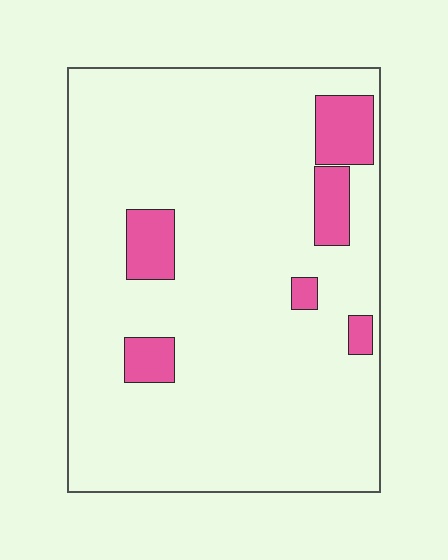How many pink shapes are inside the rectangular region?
6.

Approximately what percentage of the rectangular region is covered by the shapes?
Approximately 10%.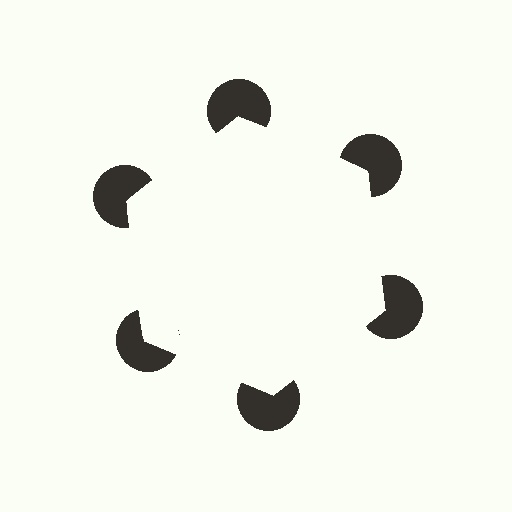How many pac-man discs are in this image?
There are 6 — one at each vertex of the illusory hexagon.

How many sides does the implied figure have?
6 sides.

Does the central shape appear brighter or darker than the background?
It typically appears slightly brighter than the background, even though no actual brightness change is drawn.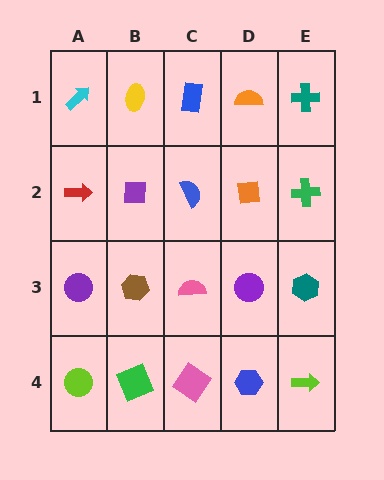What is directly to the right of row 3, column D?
A teal hexagon.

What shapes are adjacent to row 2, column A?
A cyan arrow (row 1, column A), a purple circle (row 3, column A), a purple square (row 2, column B).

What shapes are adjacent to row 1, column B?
A purple square (row 2, column B), a cyan arrow (row 1, column A), a blue rectangle (row 1, column C).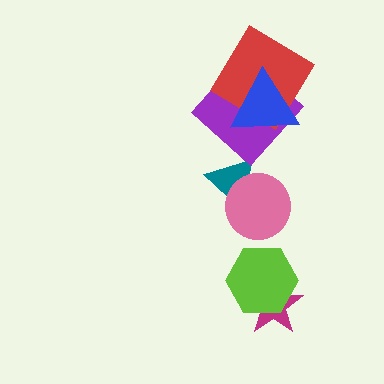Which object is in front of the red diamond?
The blue triangle is in front of the red diamond.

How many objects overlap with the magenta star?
1 object overlaps with the magenta star.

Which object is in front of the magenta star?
The lime hexagon is in front of the magenta star.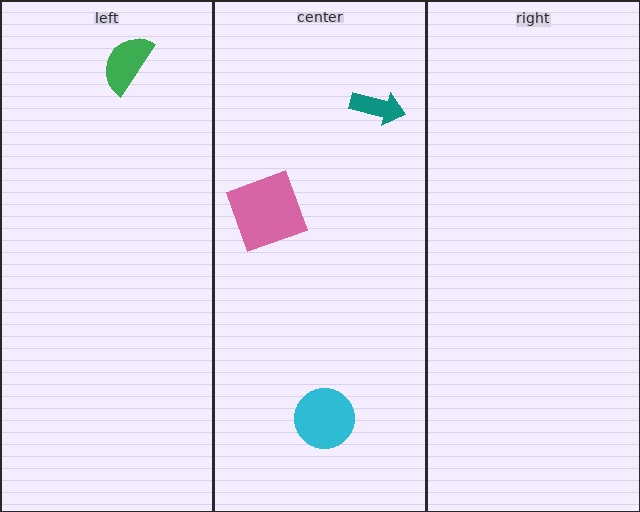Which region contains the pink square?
The center region.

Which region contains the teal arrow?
The center region.